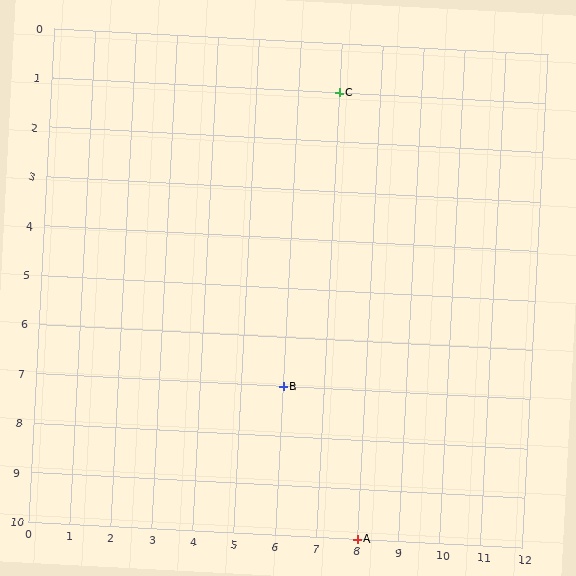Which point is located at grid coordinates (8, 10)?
Point A is at (8, 10).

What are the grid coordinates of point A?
Point A is at grid coordinates (8, 10).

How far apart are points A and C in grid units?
Points A and C are 1 column and 9 rows apart (about 9.1 grid units diagonally).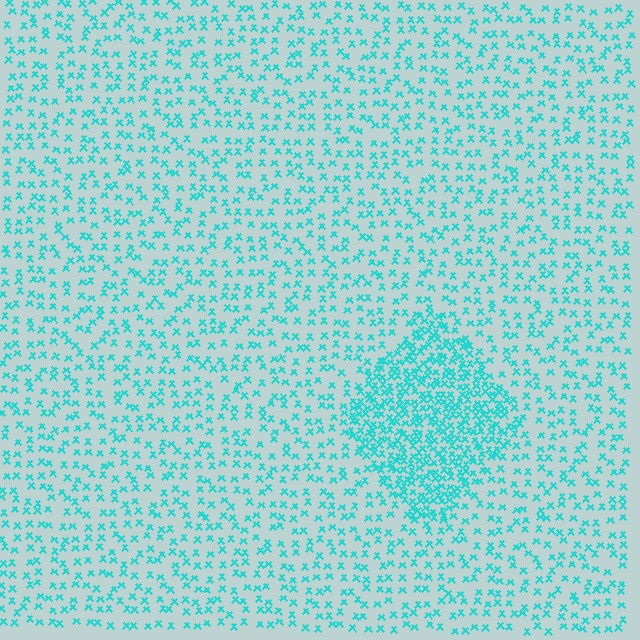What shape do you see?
I see a diamond.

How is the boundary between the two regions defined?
The boundary is defined by a change in element density (approximately 2.5x ratio). All elements are the same color, size, and shape.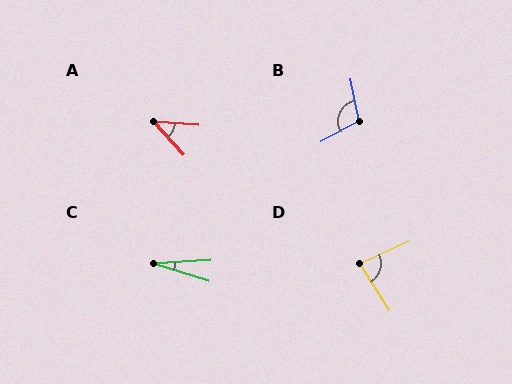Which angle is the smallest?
C, at approximately 21 degrees.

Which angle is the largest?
B, at approximately 107 degrees.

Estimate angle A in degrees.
Approximately 43 degrees.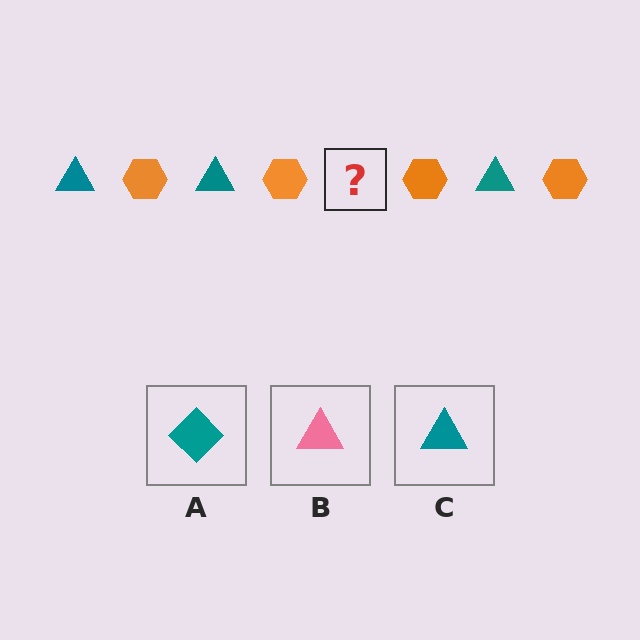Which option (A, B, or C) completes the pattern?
C.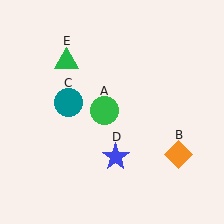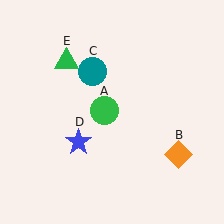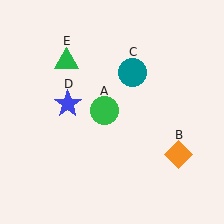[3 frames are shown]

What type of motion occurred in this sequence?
The teal circle (object C), blue star (object D) rotated clockwise around the center of the scene.